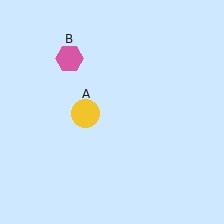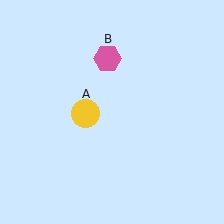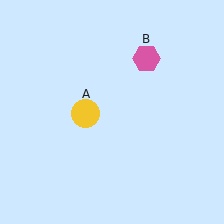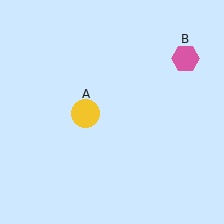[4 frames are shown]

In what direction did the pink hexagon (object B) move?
The pink hexagon (object B) moved right.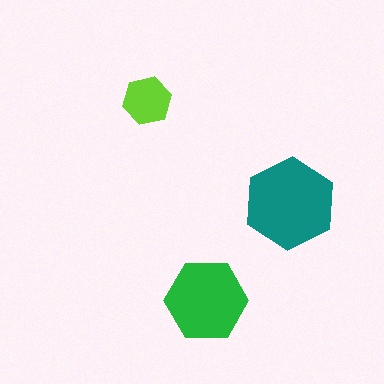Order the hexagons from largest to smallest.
the teal one, the green one, the lime one.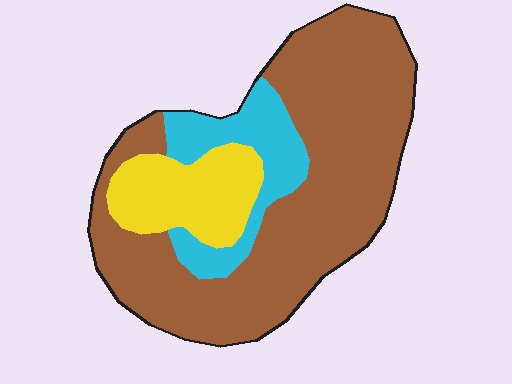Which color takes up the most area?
Brown, at roughly 65%.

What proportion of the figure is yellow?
Yellow covers 17% of the figure.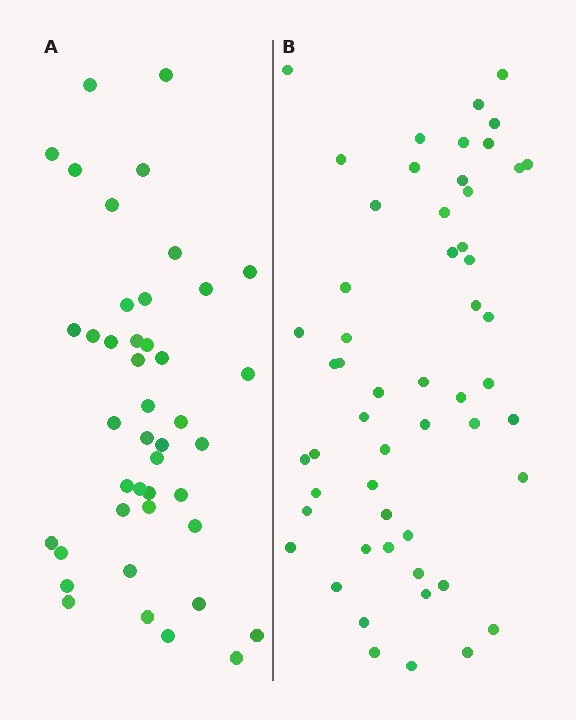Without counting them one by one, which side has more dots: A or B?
Region B (the right region) has more dots.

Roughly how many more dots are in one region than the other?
Region B has roughly 12 or so more dots than region A.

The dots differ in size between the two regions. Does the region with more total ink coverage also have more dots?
No. Region A has more total ink coverage because its dots are larger, but region B actually contains more individual dots. Total area can be misleading — the number of items is what matters here.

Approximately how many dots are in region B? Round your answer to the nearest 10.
About 50 dots. (The exact count is 54, which rounds to 50.)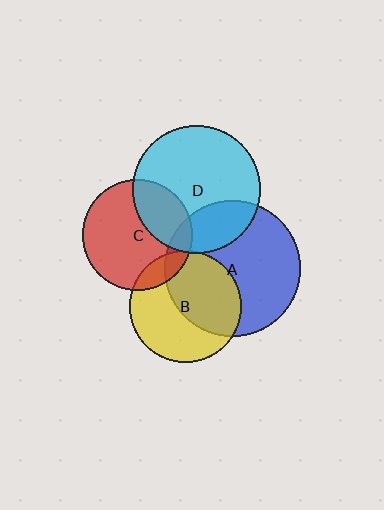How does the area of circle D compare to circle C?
Approximately 1.4 times.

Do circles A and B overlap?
Yes.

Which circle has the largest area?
Circle A (blue).